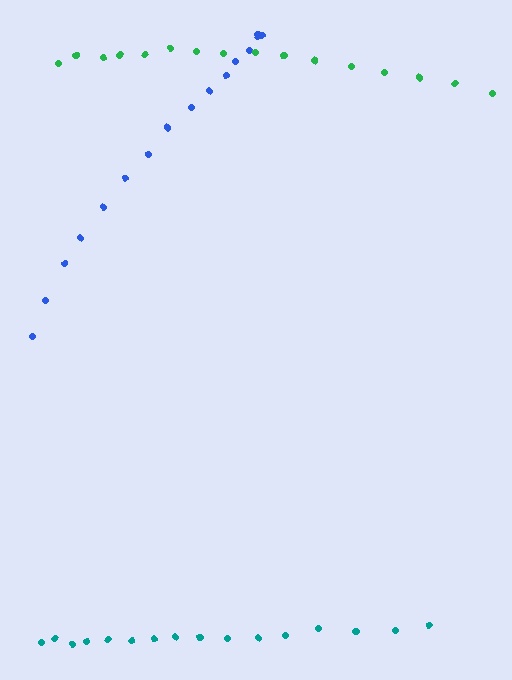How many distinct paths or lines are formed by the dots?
There are 3 distinct paths.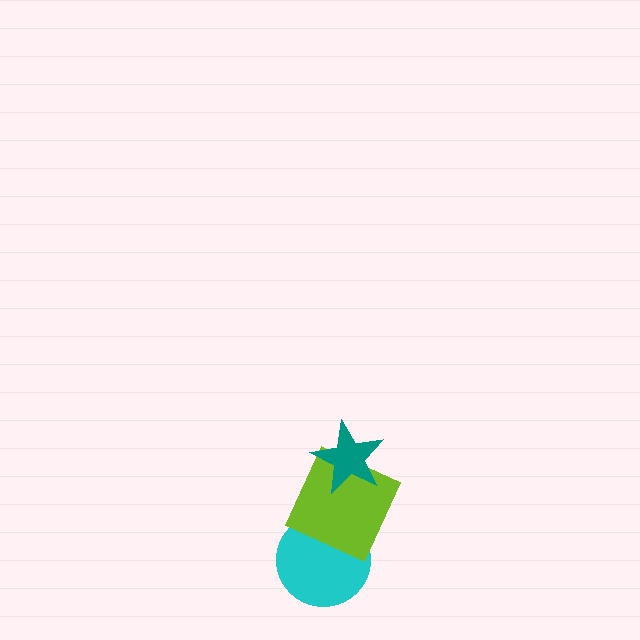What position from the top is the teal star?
The teal star is 1st from the top.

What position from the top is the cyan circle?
The cyan circle is 3rd from the top.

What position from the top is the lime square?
The lime square is 2nd from the top.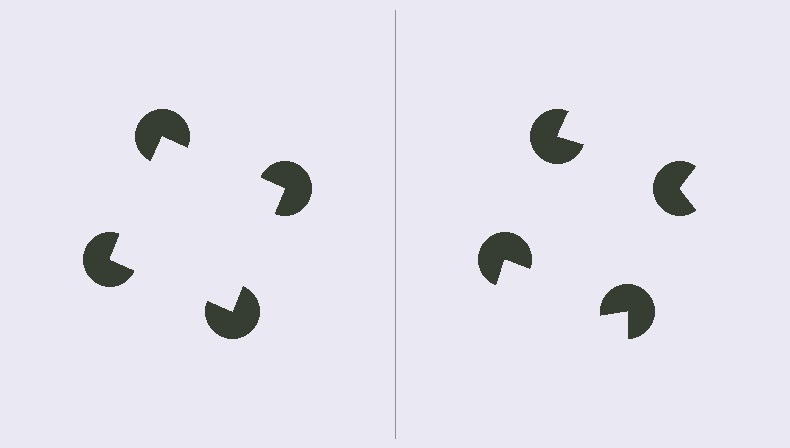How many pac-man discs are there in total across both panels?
8 — 4 on each side.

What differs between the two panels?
The pac-man discs are positioned identically on both sides; only the wedge orientations differ. On the left they align to a square; on the right they are misaligned.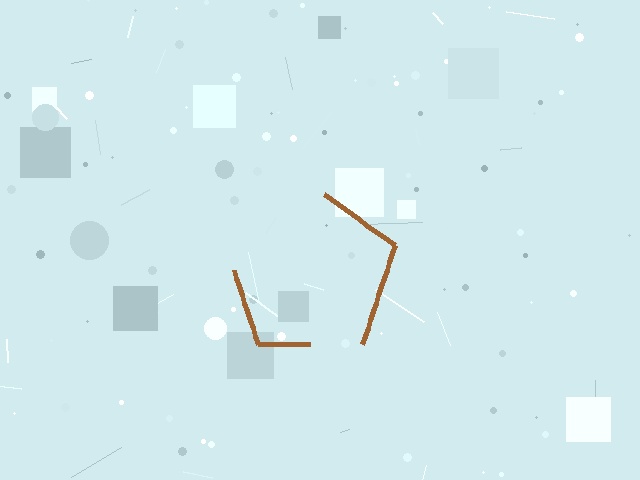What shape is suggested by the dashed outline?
The dashed outline suggests a pentagon.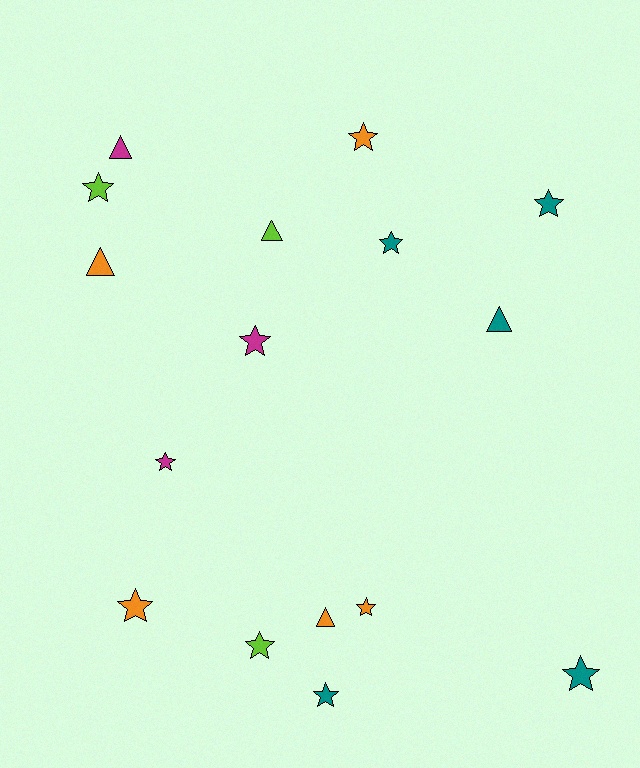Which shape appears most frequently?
Star, with 11 objects.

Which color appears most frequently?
Orange, with 5 objects.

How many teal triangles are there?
There is 1 teal triangle.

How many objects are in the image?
There are 16 objects.